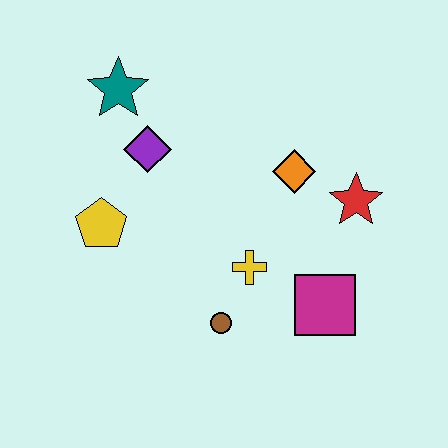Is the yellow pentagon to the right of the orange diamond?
No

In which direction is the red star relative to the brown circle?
The red star is to the right of the brown circle.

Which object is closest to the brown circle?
The yellow cross is closest to the brown circle.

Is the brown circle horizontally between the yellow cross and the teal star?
Yes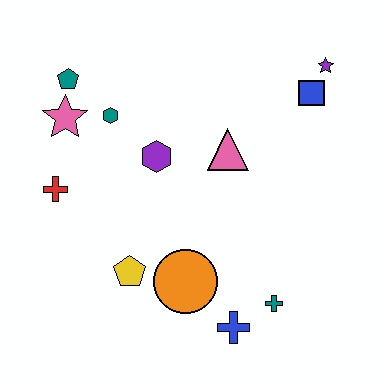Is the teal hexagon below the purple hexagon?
No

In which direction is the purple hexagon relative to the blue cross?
The purple hexagon is above the blue cross.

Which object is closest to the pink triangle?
The purple hexagon is closest to the pink triangle.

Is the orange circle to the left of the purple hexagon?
No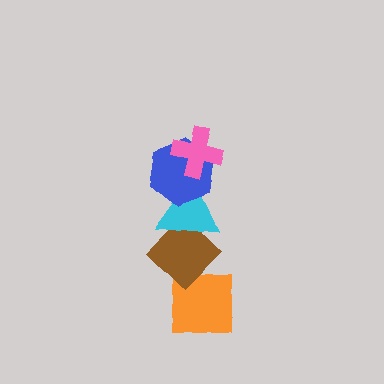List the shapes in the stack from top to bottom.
From top to bottom: the pink cross, the blue hexagon, the cyan triangle, the brown diamond, the orange square.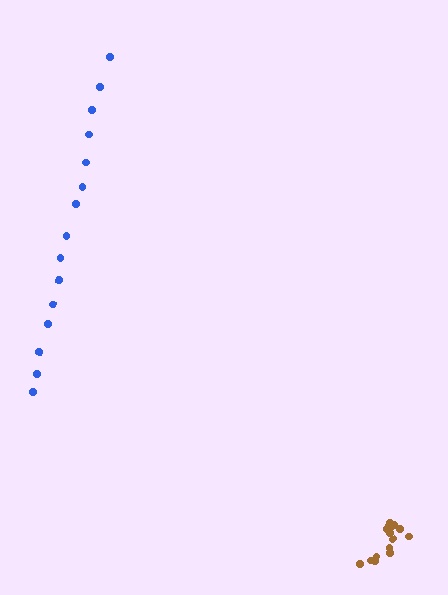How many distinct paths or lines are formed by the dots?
There are 2 distinct paths.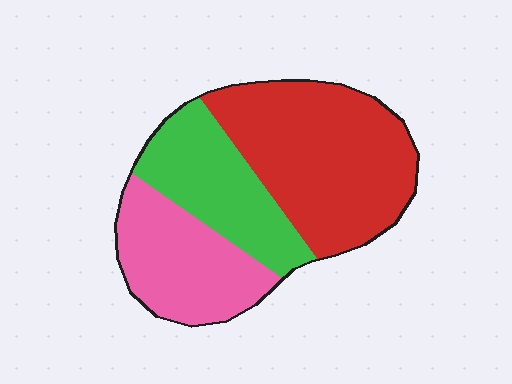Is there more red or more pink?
Red.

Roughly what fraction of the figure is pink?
Pink takes up about one quarter (1/4) of the figure.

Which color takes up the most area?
Red, at roughly 45%.